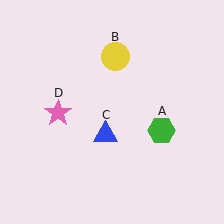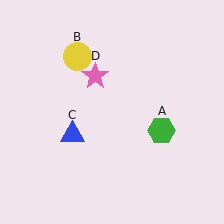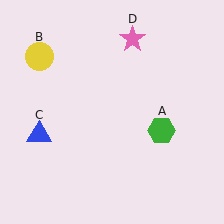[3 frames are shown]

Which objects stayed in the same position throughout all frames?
Green hexagon (object A) remained stationary.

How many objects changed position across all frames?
3 objects changed position: yellow circle (object B), blue triangle (object C), pink star (object D).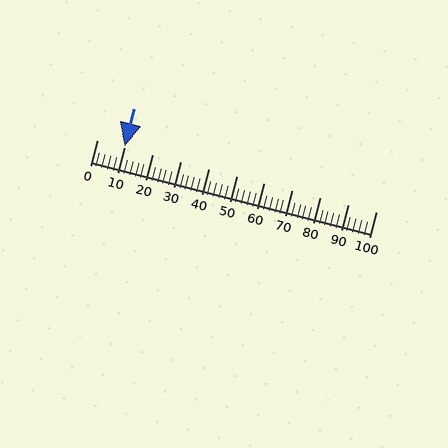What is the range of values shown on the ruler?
The ruler shows values from 0 to 100.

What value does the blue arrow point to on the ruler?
The blue arrow points to approximately 10.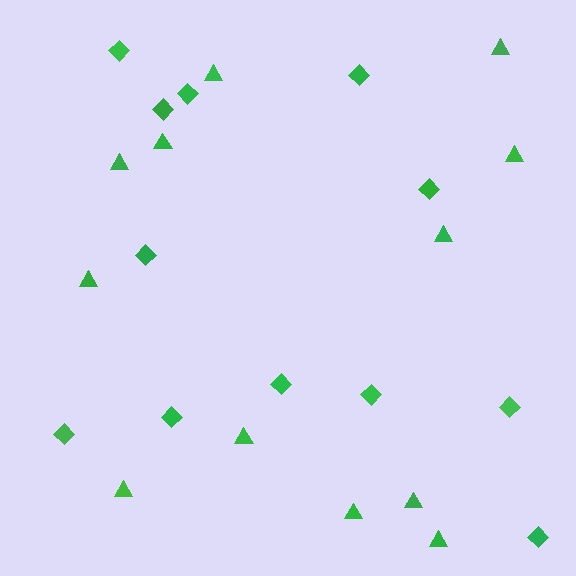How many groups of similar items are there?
There are 2 groups: one group of diamonds (12) and one group of triangles (12).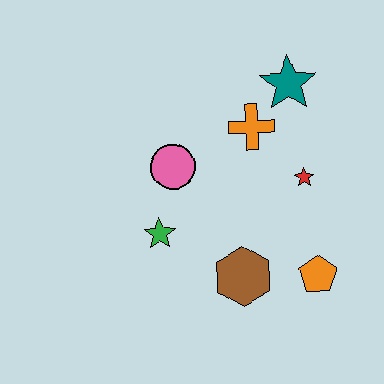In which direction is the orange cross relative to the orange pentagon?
The orange cross is above the orange pentagon.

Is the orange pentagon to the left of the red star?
No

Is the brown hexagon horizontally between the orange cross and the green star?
Yes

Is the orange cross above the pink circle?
Yes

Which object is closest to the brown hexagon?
The orange pentagon is closest to the brown hexagon.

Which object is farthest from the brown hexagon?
The teal star is farthest from the brown hexagon.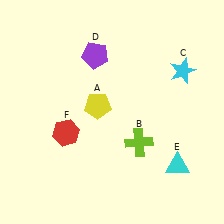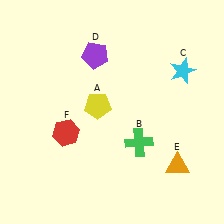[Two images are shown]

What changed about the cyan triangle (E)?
In Image 1, E is cyan. In Image 2, it changed to orange.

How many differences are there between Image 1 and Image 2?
There are 2 differences between the two images.